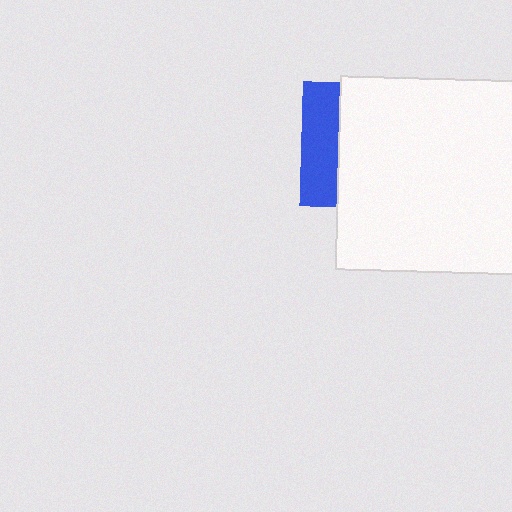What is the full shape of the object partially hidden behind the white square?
The partially hidden object is a blue square.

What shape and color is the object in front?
The object in front is a white square.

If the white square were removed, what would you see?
You would see the complete blue square.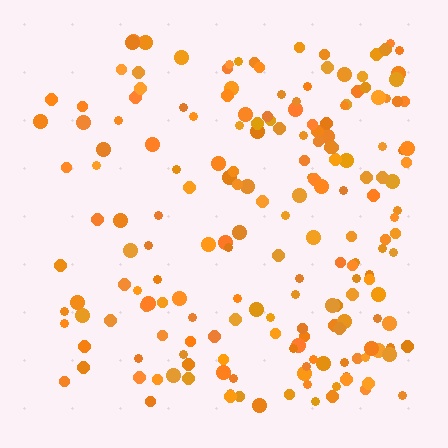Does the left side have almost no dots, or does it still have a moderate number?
Still a moderate number, just noticeably fewer than the right.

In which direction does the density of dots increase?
From left to right, with the right side densest.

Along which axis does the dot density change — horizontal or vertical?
Horizontal.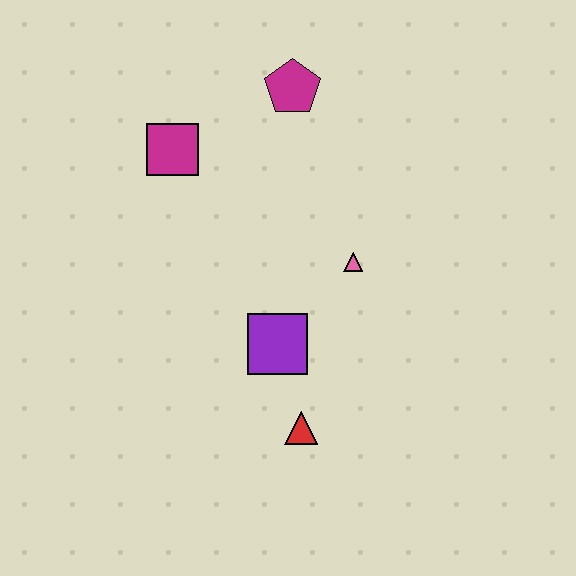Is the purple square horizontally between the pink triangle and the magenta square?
Yes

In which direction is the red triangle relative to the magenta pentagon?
The red triangle is below the magenta pentagon.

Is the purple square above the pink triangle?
No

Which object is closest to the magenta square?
The magenta pentagon is closest to the magenta square.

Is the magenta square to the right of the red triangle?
No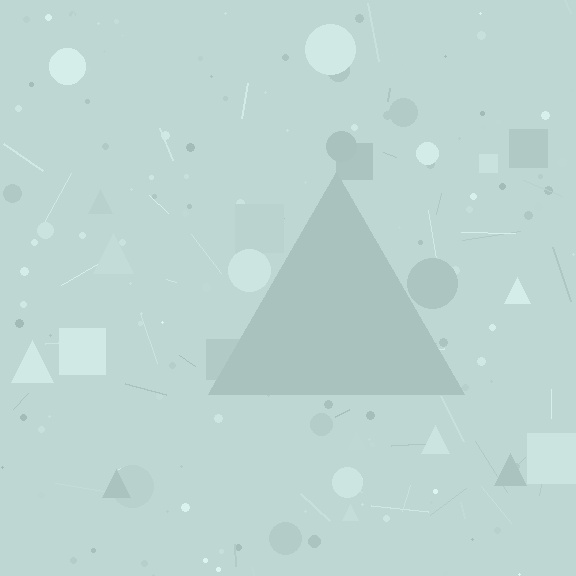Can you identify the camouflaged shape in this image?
The camouflaged shape is a triangle.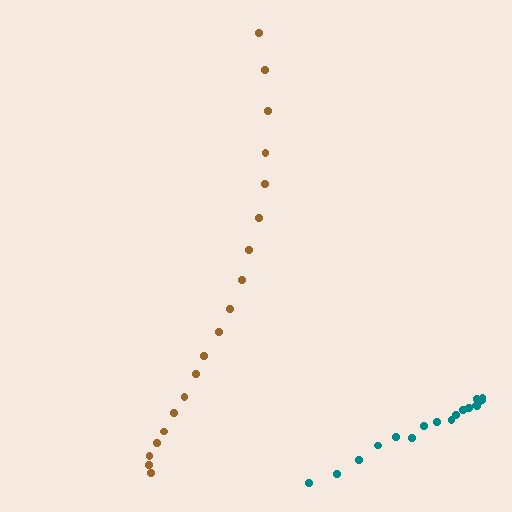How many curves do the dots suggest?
There are 2 distinct paths.